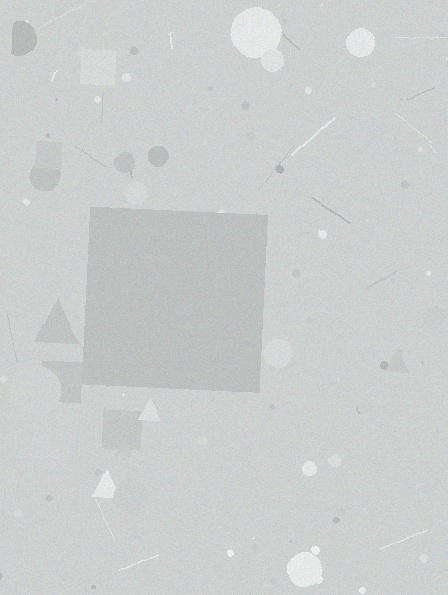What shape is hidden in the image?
A square is hidden in the image.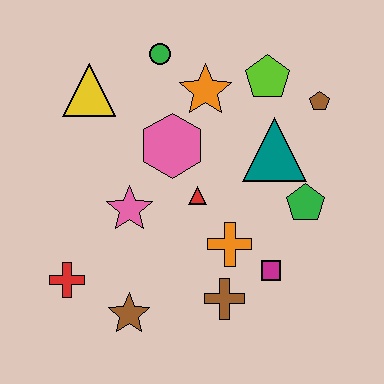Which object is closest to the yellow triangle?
The green circle is closest to the yellow triangle.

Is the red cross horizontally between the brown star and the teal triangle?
No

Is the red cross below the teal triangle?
Yes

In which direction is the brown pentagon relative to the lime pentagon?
The brown pentagon is to the right of the lime pentagon.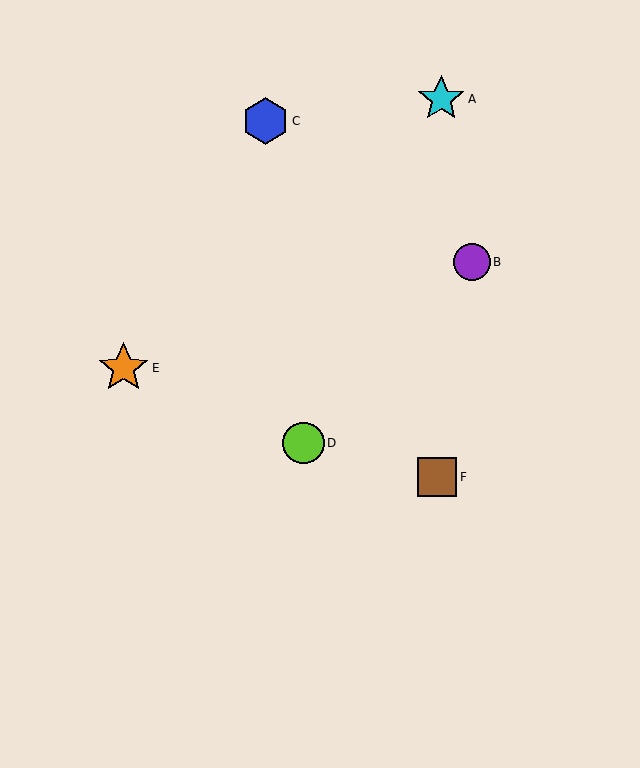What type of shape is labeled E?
Shape E is an orange star.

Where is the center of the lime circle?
The center of the lime circle is at (303, 443).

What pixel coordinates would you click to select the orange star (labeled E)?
Click at (124, 368) to select the orange star E.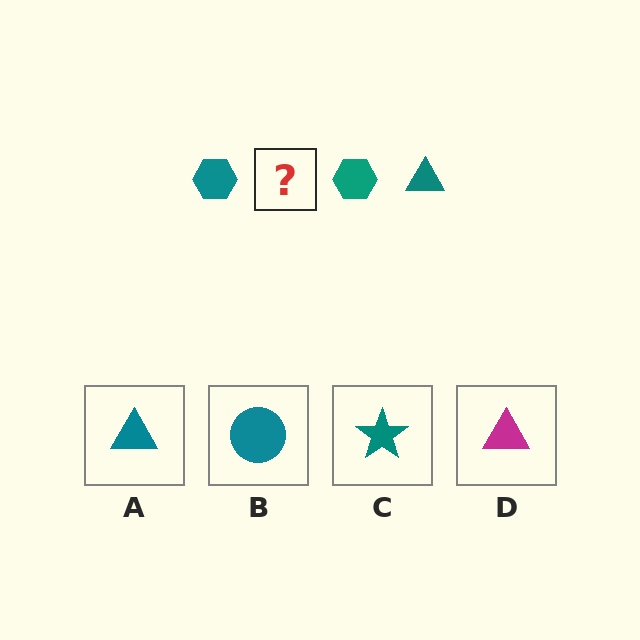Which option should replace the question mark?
Option A.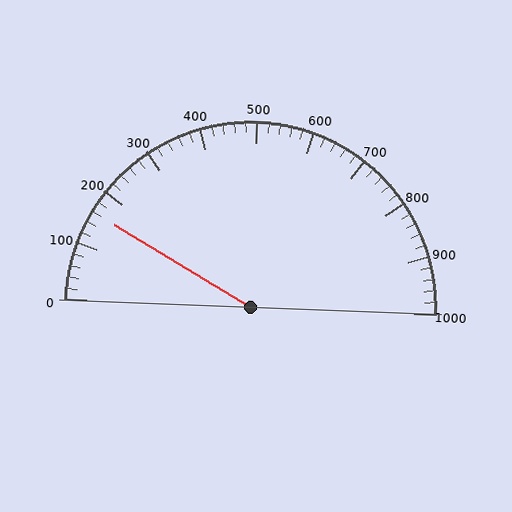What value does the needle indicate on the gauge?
The needle indicates approximately 160.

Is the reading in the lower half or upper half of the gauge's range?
The reading is in the lower half of the range (0 to 1000).